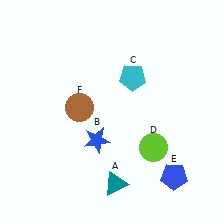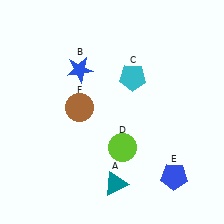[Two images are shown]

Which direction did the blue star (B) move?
The blue star (B) moved up.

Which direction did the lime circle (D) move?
The lime circle (D) moved left.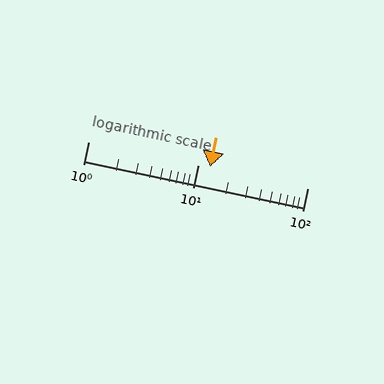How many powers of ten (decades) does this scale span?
The scale spans 2 decades, from 1 to 100.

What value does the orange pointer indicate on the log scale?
The pointer indicates approximately 13.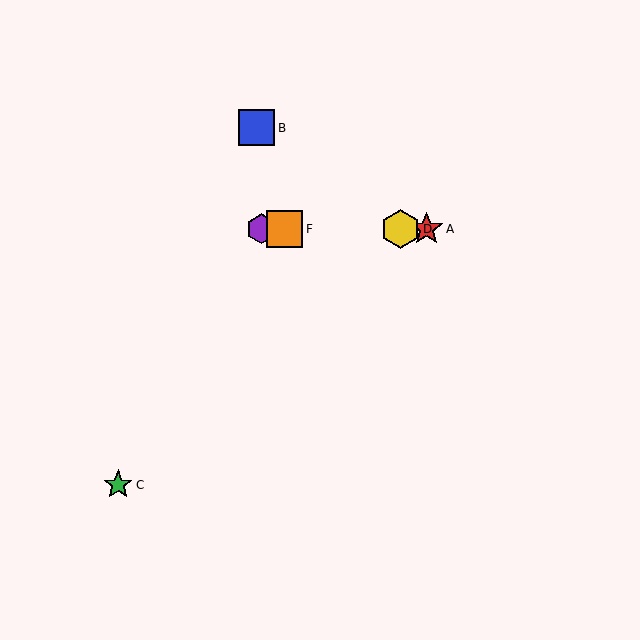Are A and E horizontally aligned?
Yes, both are at y≈229.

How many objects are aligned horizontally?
4 objects (A, D, E, F) are aligned horizontally.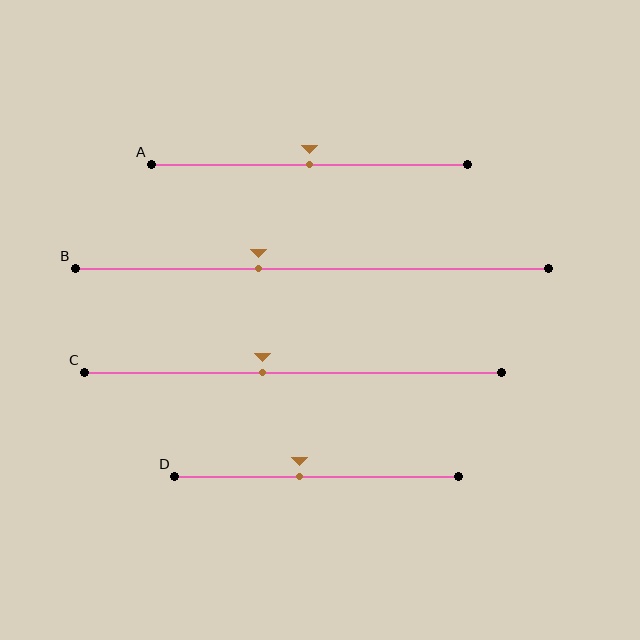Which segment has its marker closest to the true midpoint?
Segment A has its marker closest to the true midpoint.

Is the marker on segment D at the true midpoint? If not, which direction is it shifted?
No, the marker on segment D is shifted to the left by about 6% of the segment length.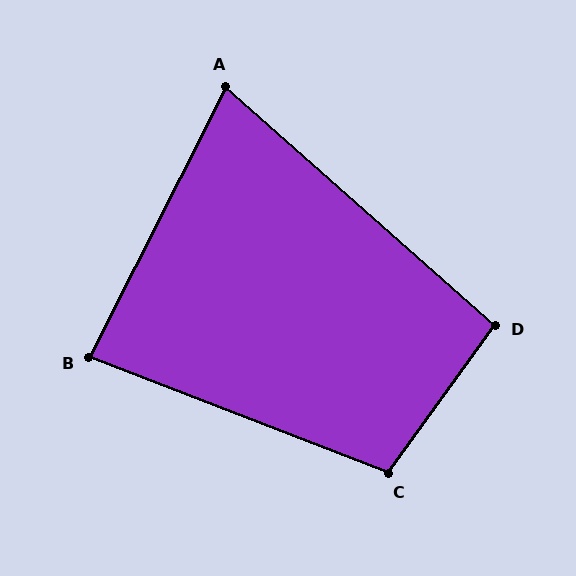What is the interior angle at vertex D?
Approximately 96 degrees (obtuse).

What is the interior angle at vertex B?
Approximately 84 degrees (acute).